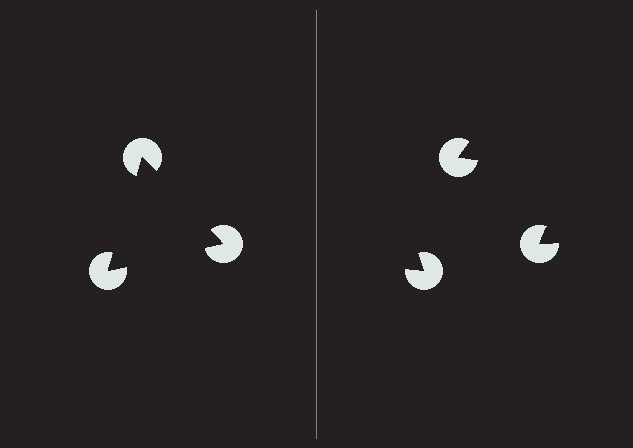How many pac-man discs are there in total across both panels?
6 — 3 on each side.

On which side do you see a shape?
An illusory triangle appears on the left side. On the right side the wedge cuts are rotated, so no coherent shape forms.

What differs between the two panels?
The pac-man discs are positioned identically on both sides; only the wedge orientations differ. On the left they align to a triangle; on the right they are misaligned.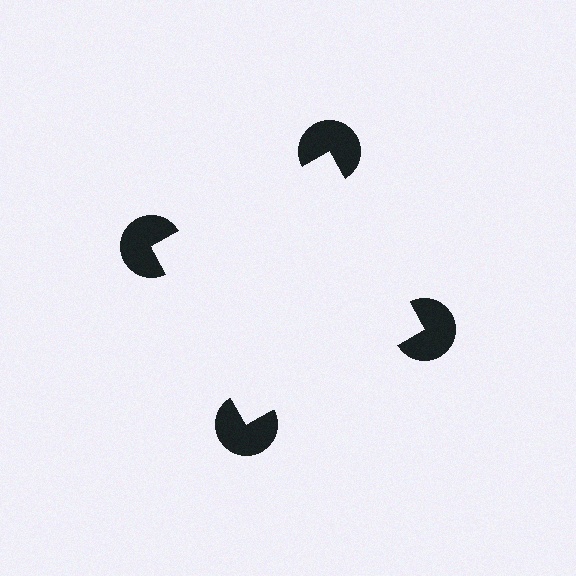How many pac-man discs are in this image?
There are 4 — one at each vertex of the illusory square.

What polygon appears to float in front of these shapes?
An illusory square — its edges are inferred from the aligned wedge cuts in the pac-man discs, not physically drawn.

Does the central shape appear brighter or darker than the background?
It typically appears slightly brighter than the background, even though no actual brightness change is drawn.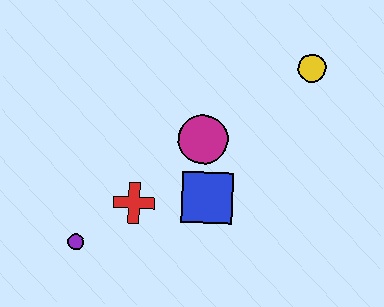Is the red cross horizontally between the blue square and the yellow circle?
No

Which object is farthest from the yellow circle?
The purple circle is farthest from the yellow circle.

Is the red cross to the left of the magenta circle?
Yes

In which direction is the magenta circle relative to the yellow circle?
The magenta circle is to the left of the yellow circle.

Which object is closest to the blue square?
The magenta circle is closest to the blue square.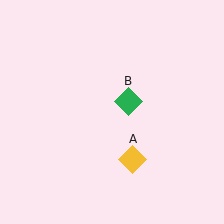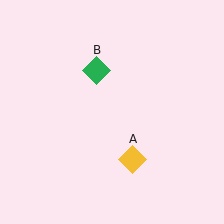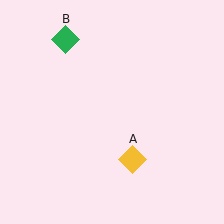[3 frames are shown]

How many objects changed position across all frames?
1 object changed position: green diamond (object B).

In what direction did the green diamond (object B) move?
The green diamond (object B) moved up and to the left.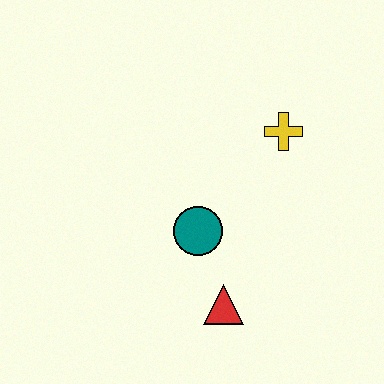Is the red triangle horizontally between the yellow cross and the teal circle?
Yes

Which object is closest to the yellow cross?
The teal circle is closest to the yellow cross.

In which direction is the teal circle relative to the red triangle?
The teal circle is above the red triangle.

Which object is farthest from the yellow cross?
The red triangle is farthest from the yellow cross.